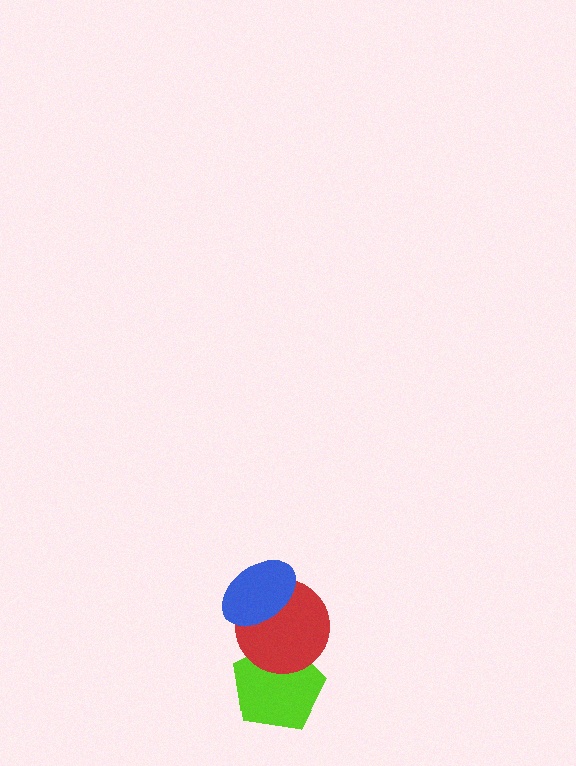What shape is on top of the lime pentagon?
The red circle is on top of the lime pentagon.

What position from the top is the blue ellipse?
The blue ellipse is 1st from the top.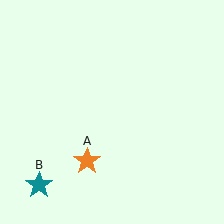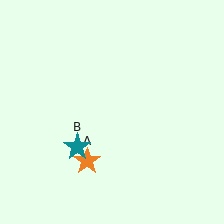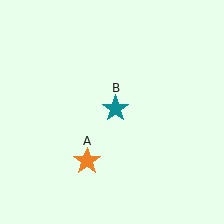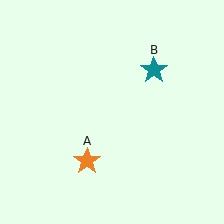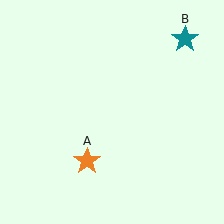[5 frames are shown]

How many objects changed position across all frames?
1 object changed position: teal star (object B).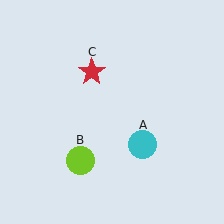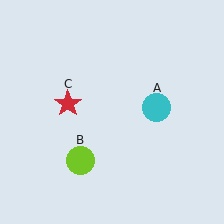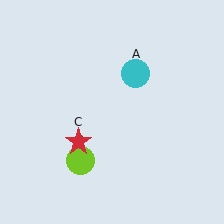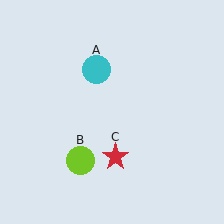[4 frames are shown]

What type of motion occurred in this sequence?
The cyan circle (object A), red star (object C) rotated counterclockwise around the center of the scene.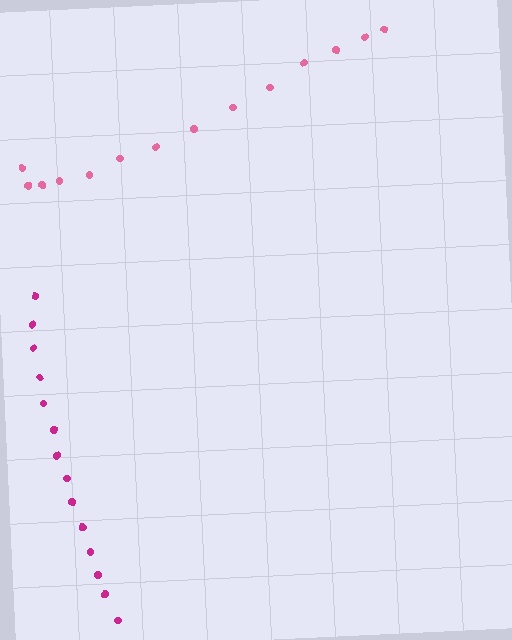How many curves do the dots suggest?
There are 2 distinct paths.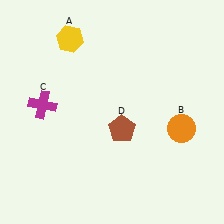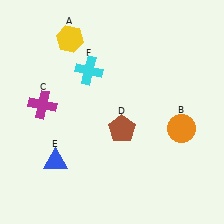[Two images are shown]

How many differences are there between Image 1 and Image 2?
There are 2 differences between the two images.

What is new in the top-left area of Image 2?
A cyan cross (F) was added in the top-left area of Image 2.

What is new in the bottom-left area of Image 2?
A blue triangle (E) was added in the bottom-left area of Image 2.